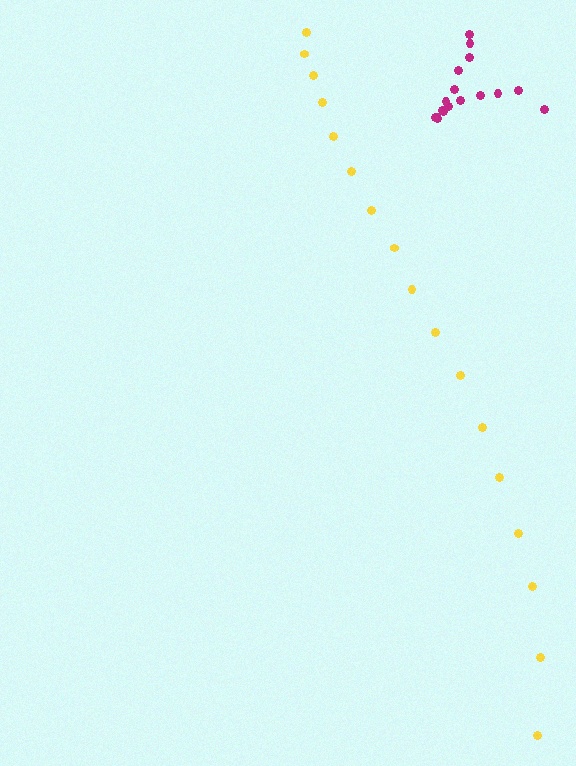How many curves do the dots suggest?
There are 2 distinct paths.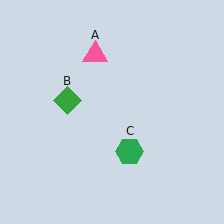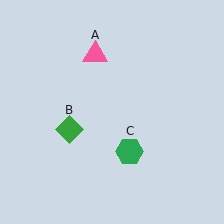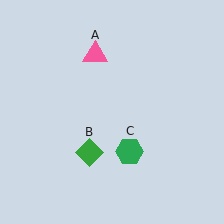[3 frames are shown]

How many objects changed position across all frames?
1 object changed position: green diamond (object B).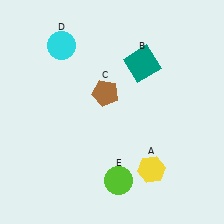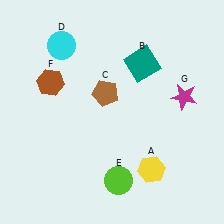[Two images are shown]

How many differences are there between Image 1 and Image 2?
There are 2 differences between the two images.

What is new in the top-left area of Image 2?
A brown hexagon (F) was added in the top-left area of Image 2.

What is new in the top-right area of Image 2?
A magenta star (G) was added in the top-right area of Image 2.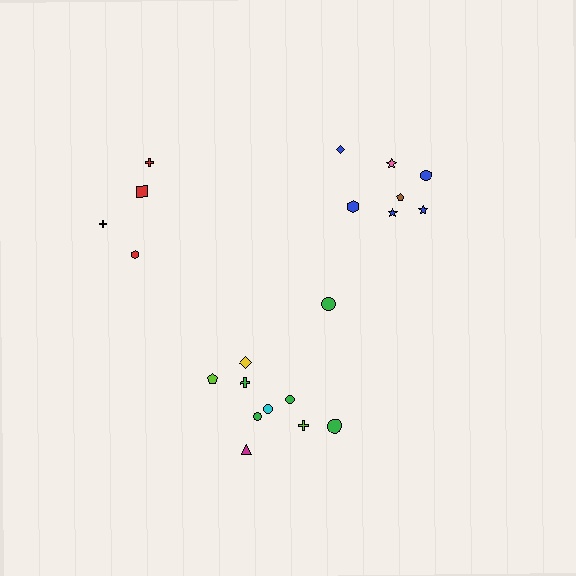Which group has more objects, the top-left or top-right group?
The top-right group.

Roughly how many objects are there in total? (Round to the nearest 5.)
Roughly 20 objects in total.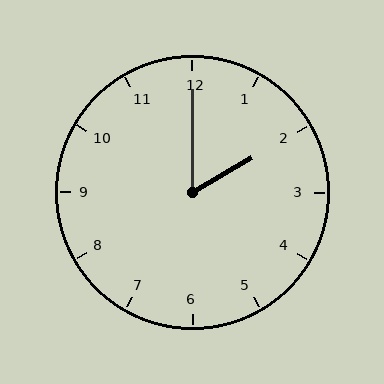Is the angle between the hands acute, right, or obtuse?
It is acute.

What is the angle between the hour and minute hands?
Approximately 60 degrees.